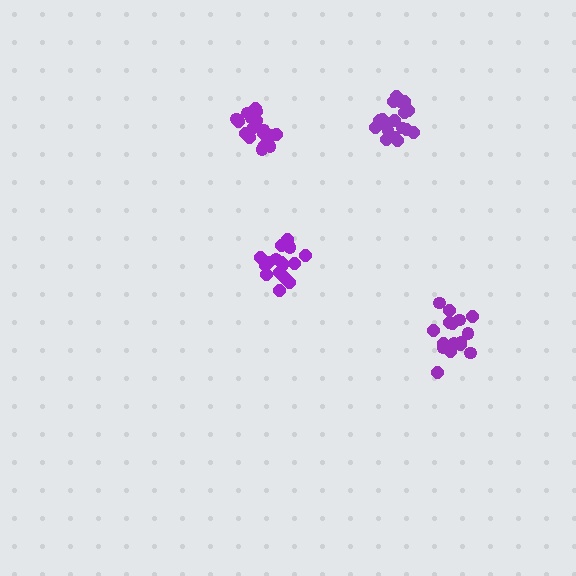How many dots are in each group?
Group 1: 17 dots, Group 2: 16 dots, Group 3: 16 dots, Group 4: 19 dots (68 total).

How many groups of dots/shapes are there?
There are 4 groups.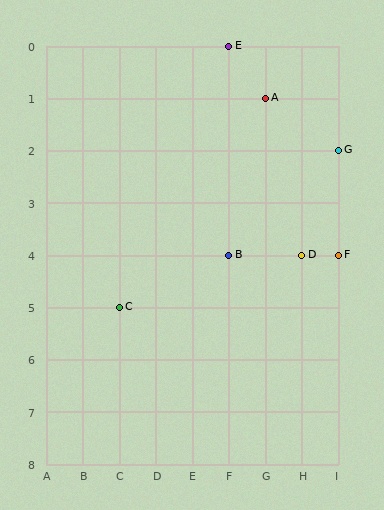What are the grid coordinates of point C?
Point C is at grid coordinates (C, 5).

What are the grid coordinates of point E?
Point E is at grid coordinates (F, 0).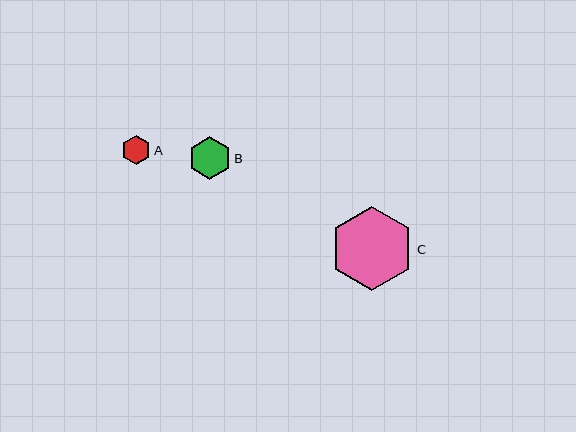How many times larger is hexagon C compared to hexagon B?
Hexagon C is approximately 1.9 times the size of hexagon B.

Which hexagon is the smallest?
Hexagon A is the smallest with a size of approximately 29 pixels.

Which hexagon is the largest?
Hexagon C is the largest with a size of approximately 84 pixels.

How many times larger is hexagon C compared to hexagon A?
Hexagon C is approximately 2.9 times the size of hexagon A.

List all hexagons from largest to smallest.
From largest to smallest: C, B, A.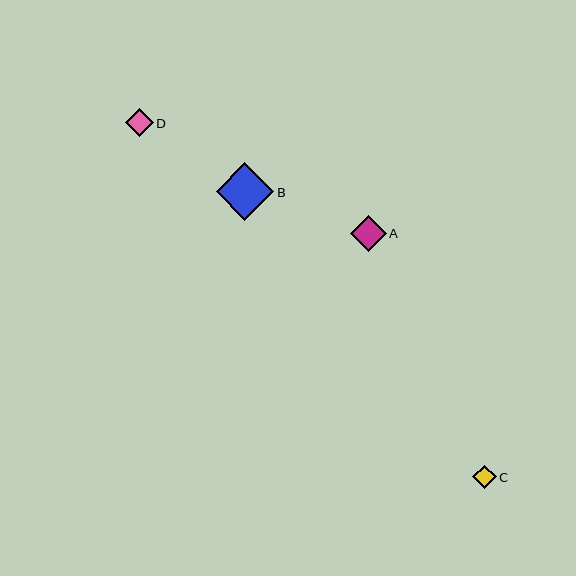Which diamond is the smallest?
Diamond C is the smallest with a size of approximately 24 pixels.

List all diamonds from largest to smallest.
From largest to smallest: B, A, D, C.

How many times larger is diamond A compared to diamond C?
Diamond A is approximately 1.5 times the size of diamond C.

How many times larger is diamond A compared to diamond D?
Diamond A is approximately 1.3 times the size of diamond D.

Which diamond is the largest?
Diamond B is the largest with a size of approximately 58 pixels.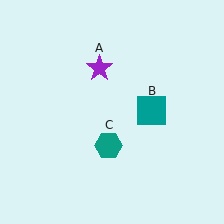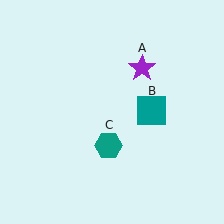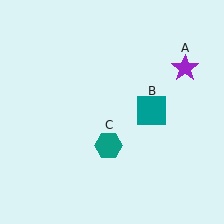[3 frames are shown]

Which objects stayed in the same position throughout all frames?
Teal square (object B) and teal hexagon (object C) remained stationary.